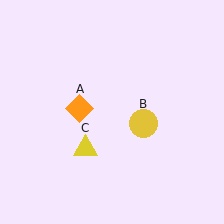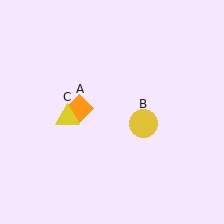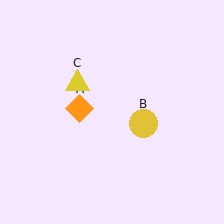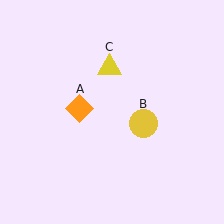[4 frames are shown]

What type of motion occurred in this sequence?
The yellow triangle (object C) rotated clockwise around the center of the scene.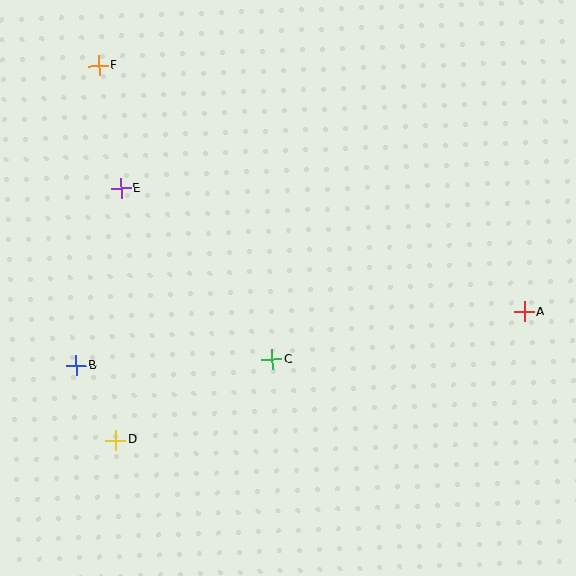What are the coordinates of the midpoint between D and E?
The midpoint between D and E is at (118, 314).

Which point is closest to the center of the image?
Point C at (272, 359) is closest to the center.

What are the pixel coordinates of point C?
Point C is at (272, 359).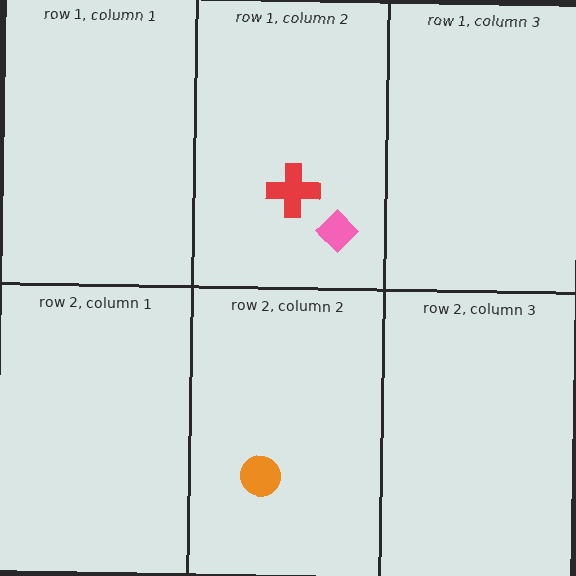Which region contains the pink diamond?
The row 1, column 2 region.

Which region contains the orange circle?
The row 2, column 2 region.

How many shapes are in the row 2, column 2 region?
1.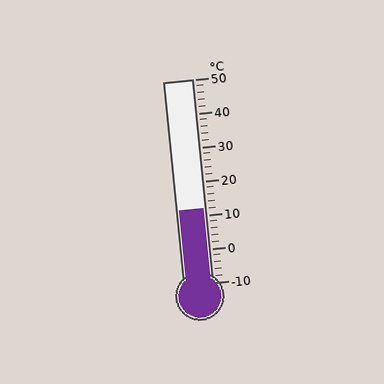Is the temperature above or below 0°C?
The temperature is above 0°C.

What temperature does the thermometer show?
The thermometer shows approximately 12°C.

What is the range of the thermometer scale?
The thermometer scale ranges from -10°C to 50°C.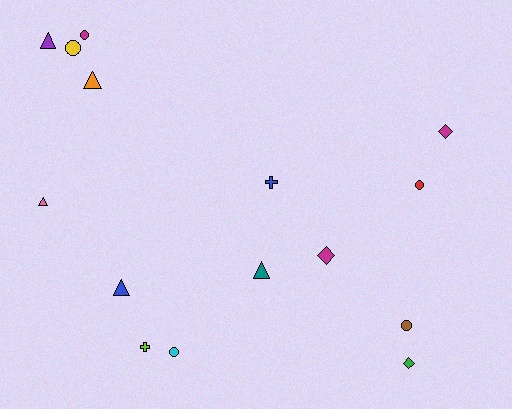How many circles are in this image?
There are 5 circles.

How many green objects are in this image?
There is 1 green object.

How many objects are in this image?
There are 15 objects.